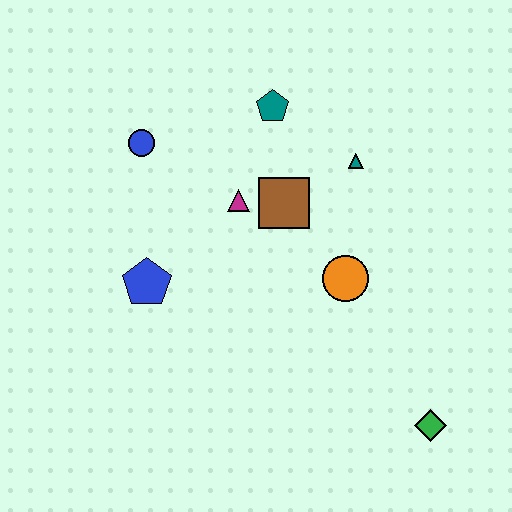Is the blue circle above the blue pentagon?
Yes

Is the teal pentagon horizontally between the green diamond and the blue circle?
Yes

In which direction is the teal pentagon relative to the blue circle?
The teal pentagon is to the right of the blue circle.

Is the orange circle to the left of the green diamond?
Yes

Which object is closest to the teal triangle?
The brown square is closest to the teal triangle.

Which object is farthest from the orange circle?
The blue circle is farthest from the orange circle.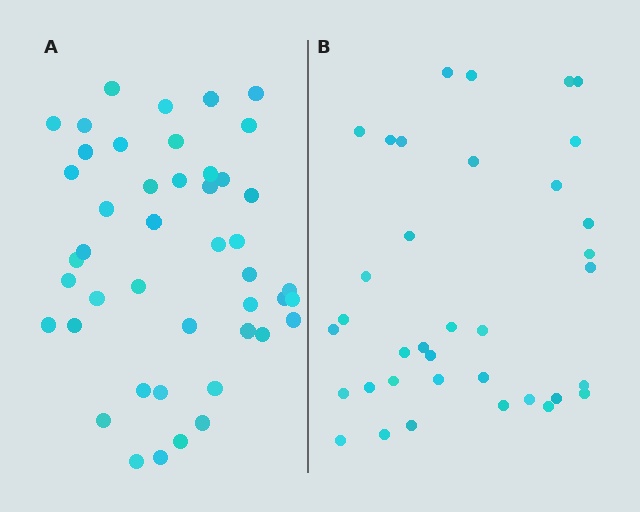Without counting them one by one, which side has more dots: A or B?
Region A (the left region) has more dots.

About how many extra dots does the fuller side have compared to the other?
Region A has roughly 8 or so more dots than region B.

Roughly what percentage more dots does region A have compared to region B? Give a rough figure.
About 25% more.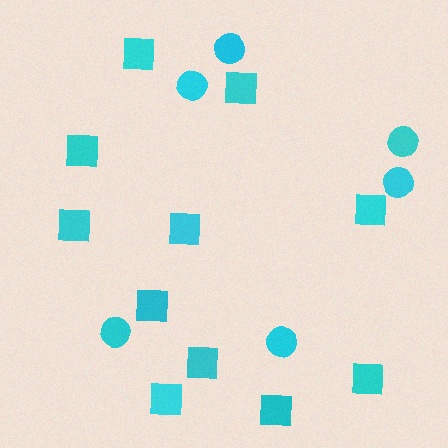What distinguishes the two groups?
There are 2 groups: one group of squares (11) and one group of circles (6).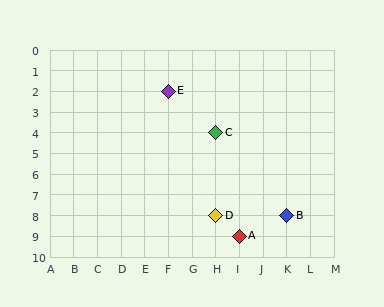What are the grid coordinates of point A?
Point A is at grid coordinates (I, 9).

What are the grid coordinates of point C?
Point C is at grid coordinates (H, 4).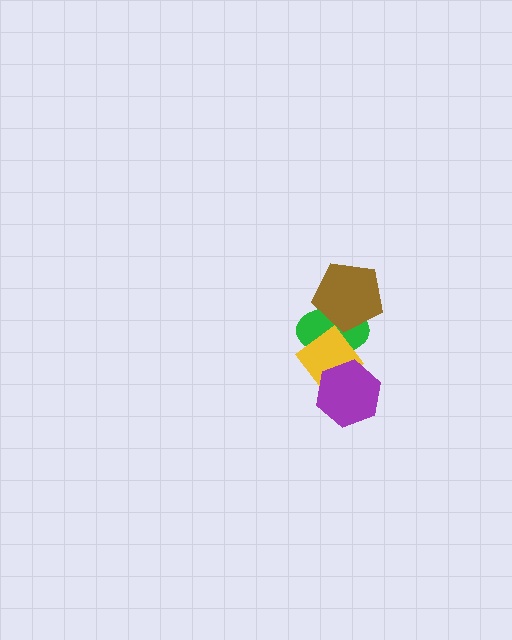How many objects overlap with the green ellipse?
2 objects overlap with the green ellipse.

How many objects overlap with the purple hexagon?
1 object overlaps with the purple hexagon.